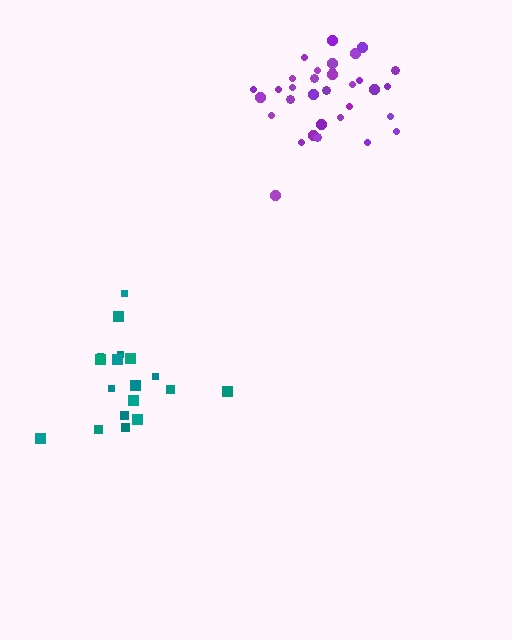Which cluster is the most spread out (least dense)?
Teal.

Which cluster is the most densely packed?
Purple.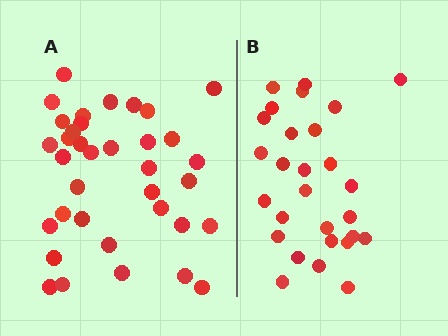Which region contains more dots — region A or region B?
Region A (the left region) has more dots.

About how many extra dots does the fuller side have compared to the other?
Region A has roughly 8 or so more dots than region B.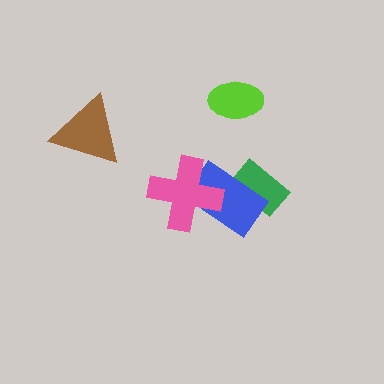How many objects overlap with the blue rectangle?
2 objects overlap with the blue rectangle.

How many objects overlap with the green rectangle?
1 object overlaps with the green rectangle.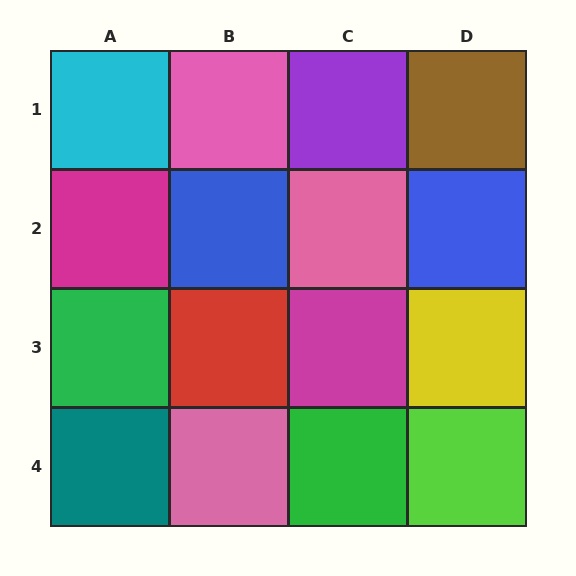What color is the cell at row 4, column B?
Pink.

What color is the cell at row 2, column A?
Magenta.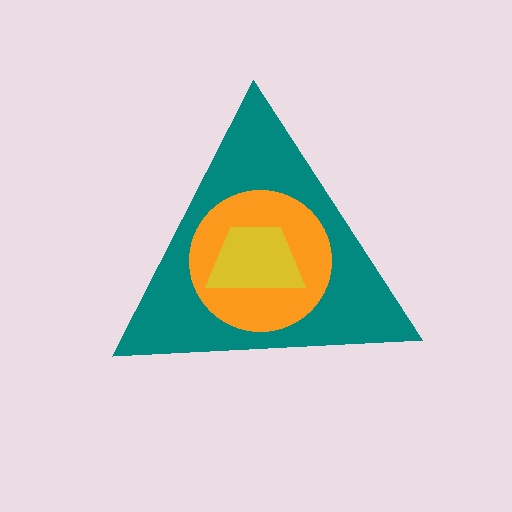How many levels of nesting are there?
3.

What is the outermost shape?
The teal triangle.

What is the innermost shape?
The yellow trapezoid.